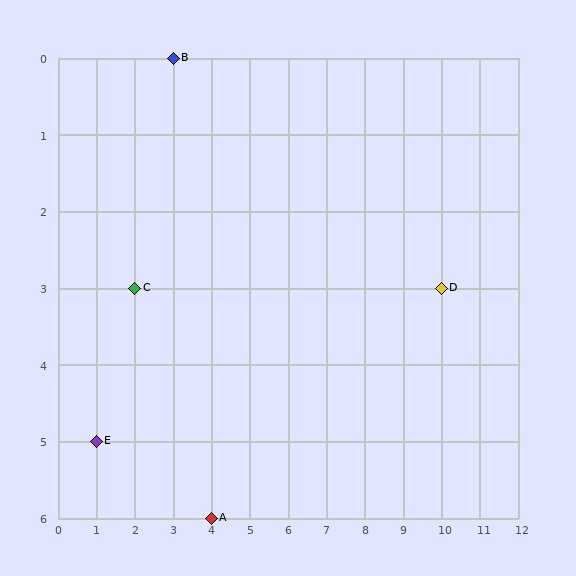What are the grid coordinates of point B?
Point B is at grid coordinates (3, 0).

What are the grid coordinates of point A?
Point A is at grid coordinates (4, 6).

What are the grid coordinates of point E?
Point E is at grid coordinates (1, 5).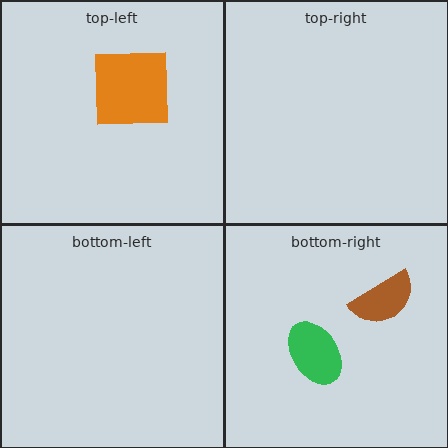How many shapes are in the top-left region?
1.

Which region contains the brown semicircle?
The bottom-right region.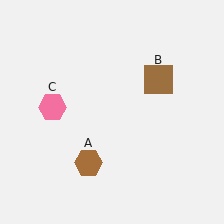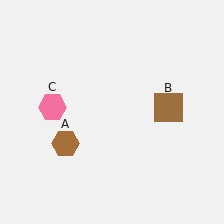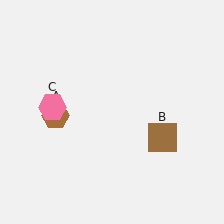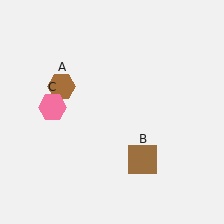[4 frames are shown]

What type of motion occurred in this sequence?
The brown hexagon (object A), brown square (object B) rotated clockwise around the center of the scene.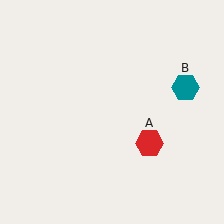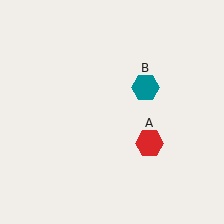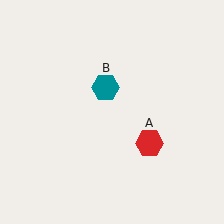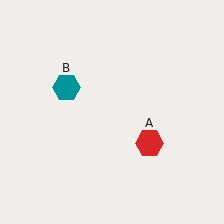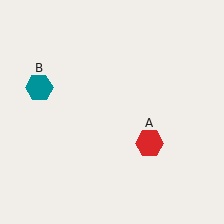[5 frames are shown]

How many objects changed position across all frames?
1 object changed position: teal hexagon (object B).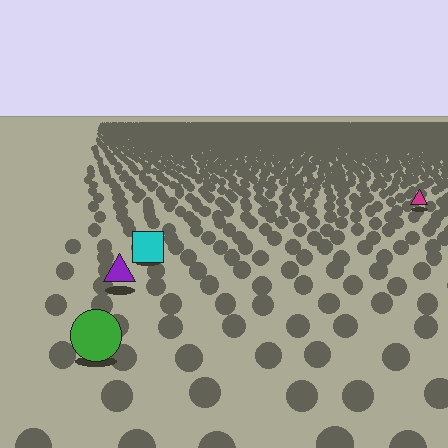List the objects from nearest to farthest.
From nearest to farthest: the green circle, the purple triangle, the cyan square, the magenta triangle.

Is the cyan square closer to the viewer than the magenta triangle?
Yes. The cyan square is closer — you can tell from the texture gradient: the ground texture is coarser near it.